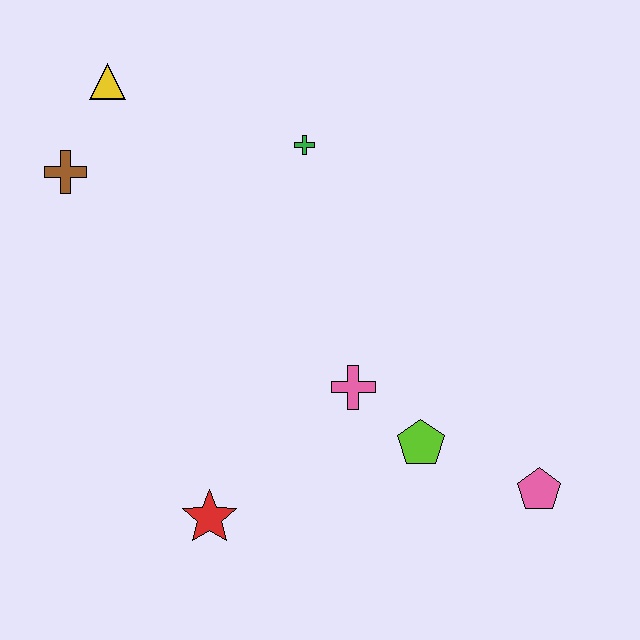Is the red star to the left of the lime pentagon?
Yes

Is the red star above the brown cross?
No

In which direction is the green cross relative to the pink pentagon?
The green cross is above the pink pentagon.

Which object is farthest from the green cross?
The pink pentagon is farthest from the green cross.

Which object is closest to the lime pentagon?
The pink cross is closest to the lime pentagon.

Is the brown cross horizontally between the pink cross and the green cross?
No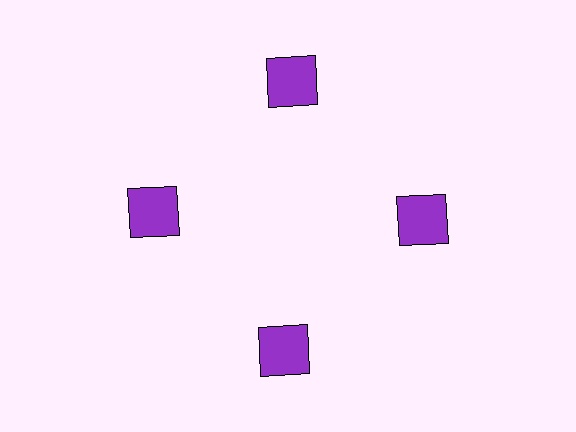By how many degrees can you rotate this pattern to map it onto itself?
The pattern maps onto itself every 90 degrees of rotation.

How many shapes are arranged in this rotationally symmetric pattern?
There are 4 shapes, arranged in 4 groups of 1.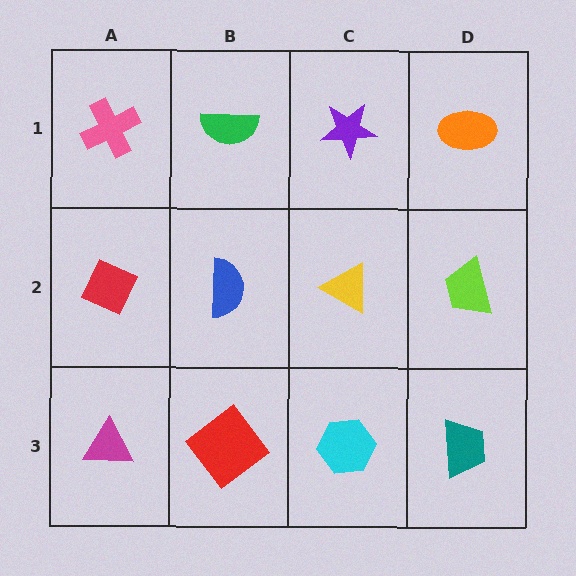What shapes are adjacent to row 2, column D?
An orange ellipse (row 1, column D), a teal trapezoid (row 3, column D), a yellow triangle (row 2, column C).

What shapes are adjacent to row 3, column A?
A red diamond (row 2, column A), a red diamond (row 3, column B).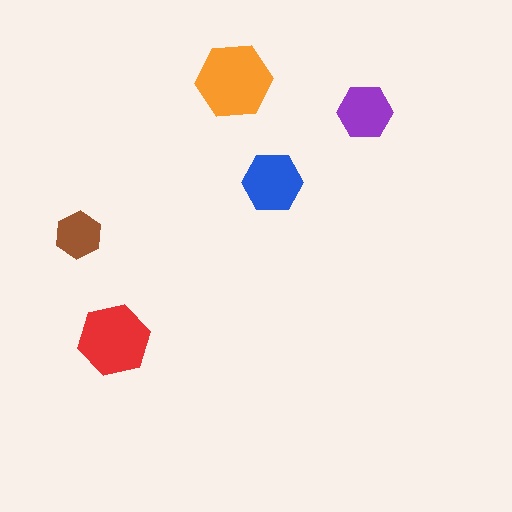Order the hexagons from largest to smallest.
the orange one, the red one, the blue one, the purple one, the brown one.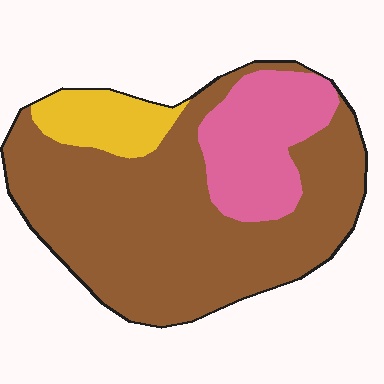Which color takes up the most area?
Brown, at roughly 70%.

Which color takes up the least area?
Yellow, at roughly 10%.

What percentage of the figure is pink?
Pink takes up about one fifth (1/5) of the figure.